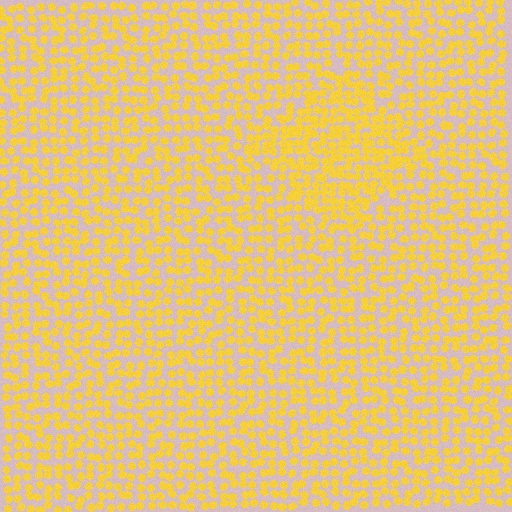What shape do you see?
I see a diamond.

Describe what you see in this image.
The image contains small yellow elements arranged at two different densities. A diamond-shaped region is visible where the elements are more densely packed than the surrounding area.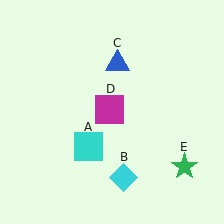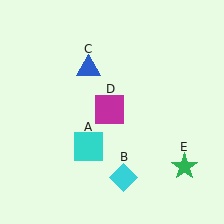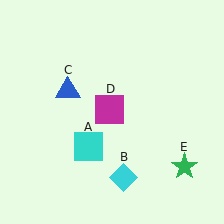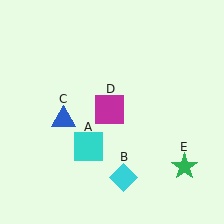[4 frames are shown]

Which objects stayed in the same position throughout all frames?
Cyan square (object A) and cyan diamond (object B) and magenta square (object D) and green star (object E) remained stationary.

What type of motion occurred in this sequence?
The blue triangle (object C) rotated counterclockwise around the center of the scene.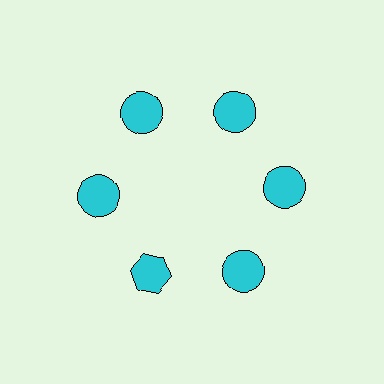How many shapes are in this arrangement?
There are 6 shapes arranged in a ring pattern.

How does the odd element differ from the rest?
It has a different shape: hexagon instead of circle.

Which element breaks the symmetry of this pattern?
The cyan hexagon at roughly the 7 o'clock position breaks the symmetry. All other shapes are cyan circles.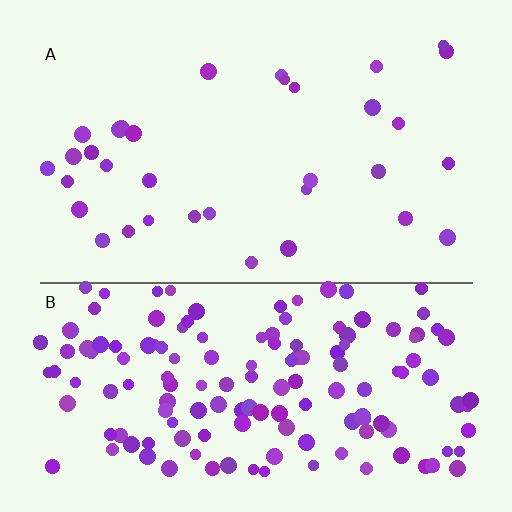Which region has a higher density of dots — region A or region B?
B (the bottom).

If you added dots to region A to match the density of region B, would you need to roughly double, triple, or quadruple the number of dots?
Approximately quadruple.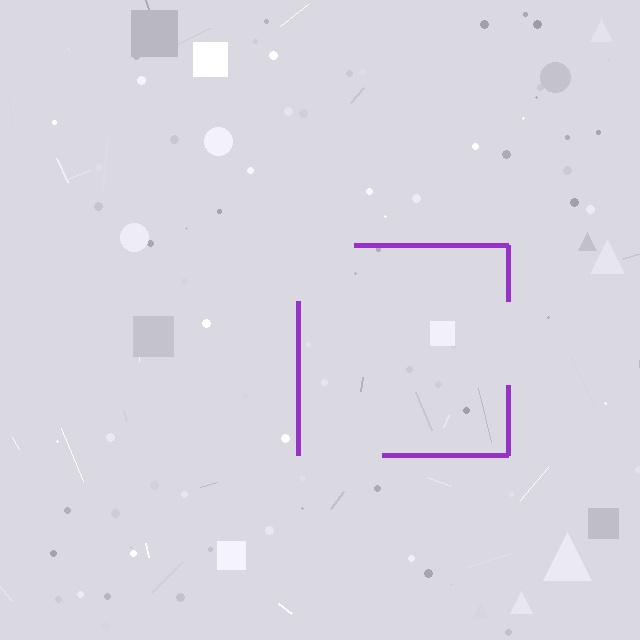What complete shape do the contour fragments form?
The contour fragments form a square.